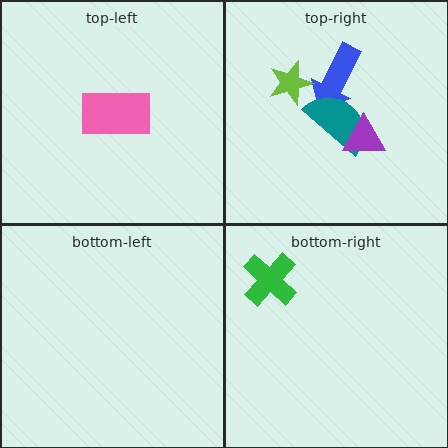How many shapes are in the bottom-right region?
1.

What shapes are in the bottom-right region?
The green cross.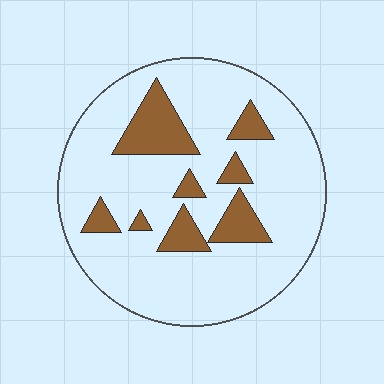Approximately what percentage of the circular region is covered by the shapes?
Approximately 20%.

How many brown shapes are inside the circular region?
8.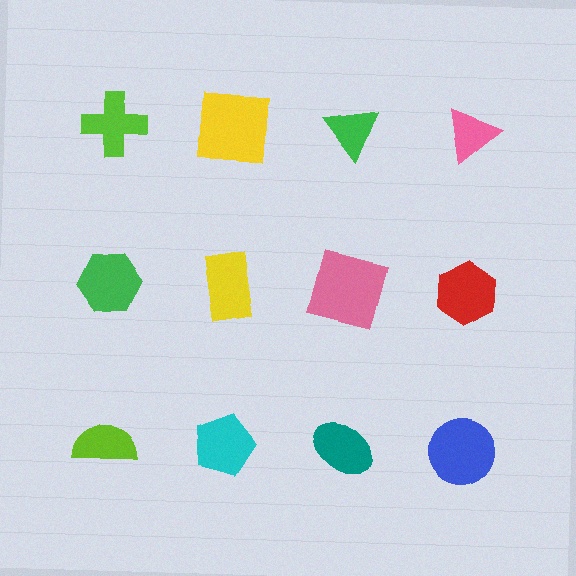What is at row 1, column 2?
A yellow square.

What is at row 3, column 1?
A lime semicircle.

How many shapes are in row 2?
4 shapes.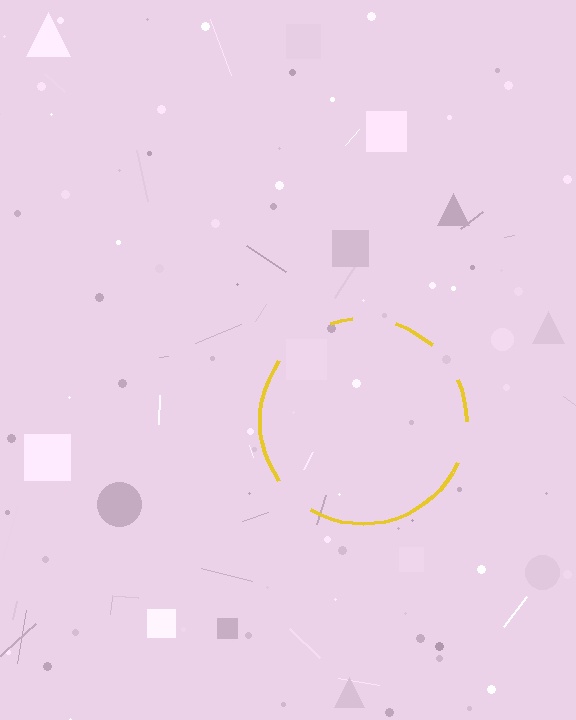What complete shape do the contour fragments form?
The contour fragments form a circle.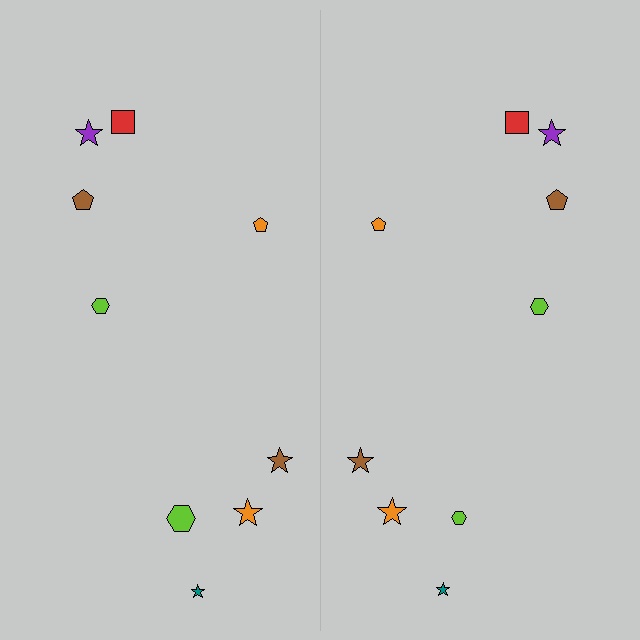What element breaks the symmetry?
The lime hexagon on the right side has a different size than its mirror counterpart.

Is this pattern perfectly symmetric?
No, the pattern is not perfectly symmetric. The lime hexagon on the right side has a different size than its mirror counterpart.